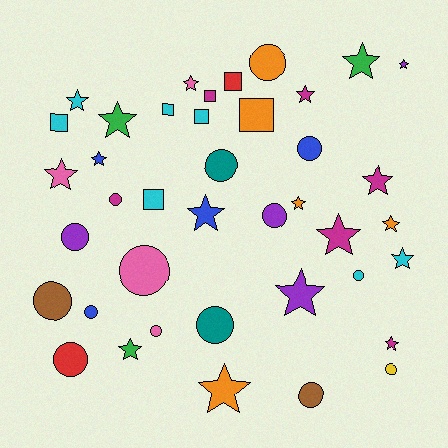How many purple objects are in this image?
There are 4 purple objects.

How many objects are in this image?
There are 40 objects.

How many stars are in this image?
There are 18 stars.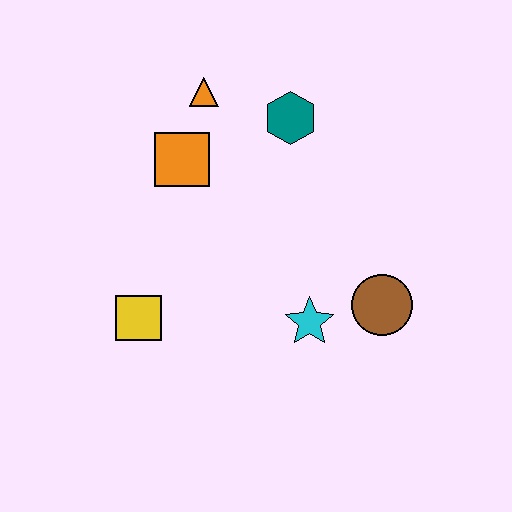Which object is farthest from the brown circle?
The orange triangle is farthest from the brown circle.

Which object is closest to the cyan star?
The brown circle is closest to the cyan star.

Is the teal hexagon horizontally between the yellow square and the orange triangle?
No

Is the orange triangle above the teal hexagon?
Yes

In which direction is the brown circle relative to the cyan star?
The brown circle is to the right of the cyan star.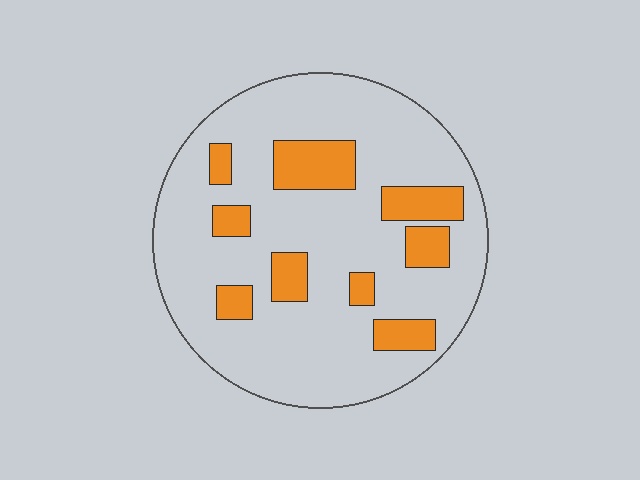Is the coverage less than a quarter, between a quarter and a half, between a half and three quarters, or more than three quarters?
Less than a quarter.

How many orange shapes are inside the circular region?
9.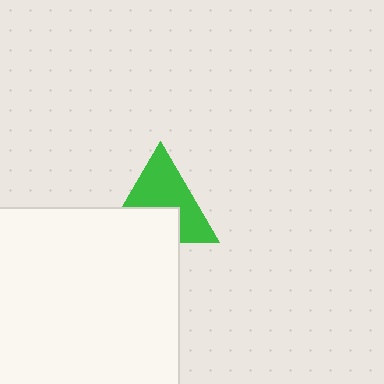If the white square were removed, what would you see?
You would see the complete green triangle.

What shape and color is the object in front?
The object in front is a white square.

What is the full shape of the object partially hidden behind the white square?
The partially hidden object is a green triangle.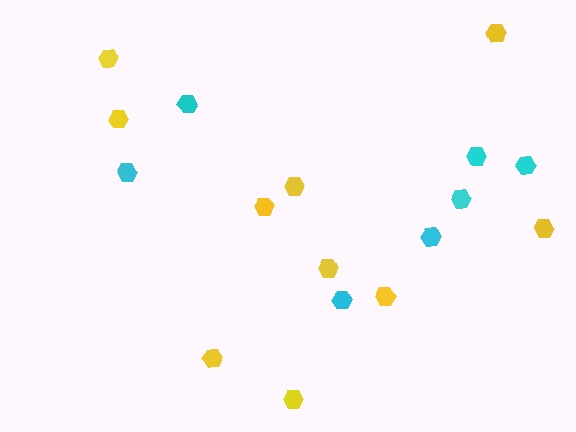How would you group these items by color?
There are 2 groups: one group of yellow hexagons (10) and one group of cyan hexagons (7).